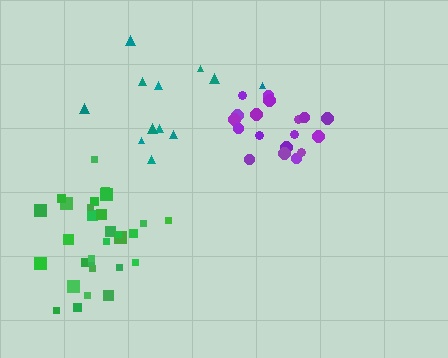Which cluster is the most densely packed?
Green.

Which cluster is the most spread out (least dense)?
Teal.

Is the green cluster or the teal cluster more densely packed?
Green.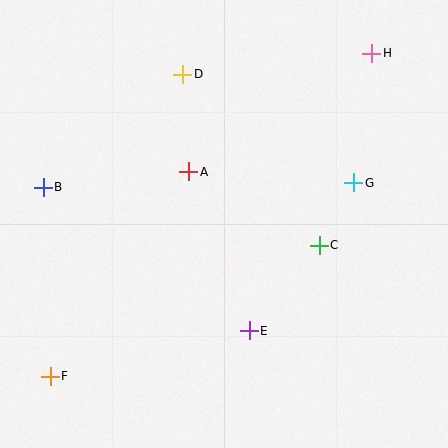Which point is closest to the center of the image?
Point A at (189, 172) is closest to the center.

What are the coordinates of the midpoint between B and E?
The midpoint between B and E is at (146, 259).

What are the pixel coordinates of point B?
Point B is at (43, 187).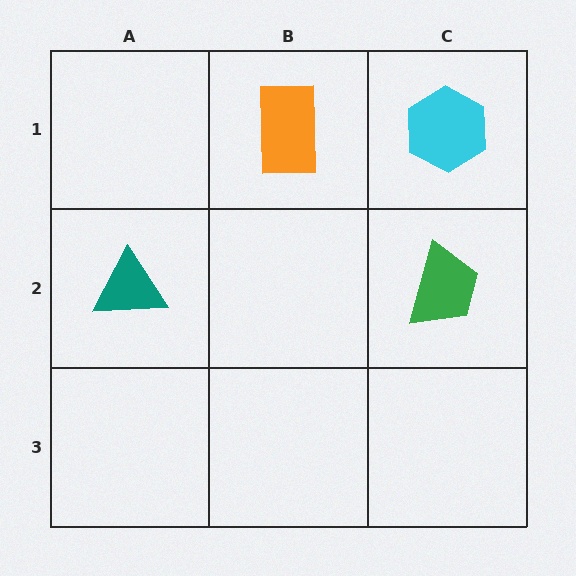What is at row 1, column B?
An orange rectangle.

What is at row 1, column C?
A cyan hexagon.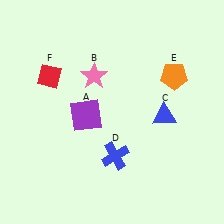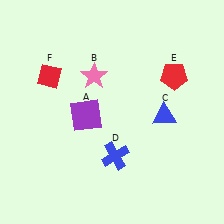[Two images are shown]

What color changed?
The pentagon (E) changed from orange in Image 1 to red in Image 2.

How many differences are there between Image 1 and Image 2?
There is 1 difference between the two images.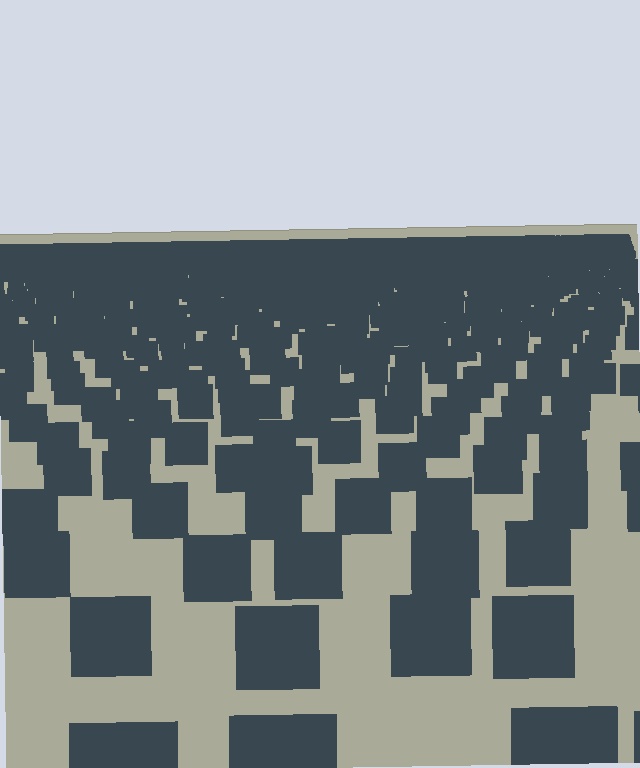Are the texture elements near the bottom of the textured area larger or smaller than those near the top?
Larger. Near the bottom, elements are closer to the viewer and appear at a bigger on-screen size.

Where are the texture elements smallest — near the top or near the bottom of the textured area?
Near the top.